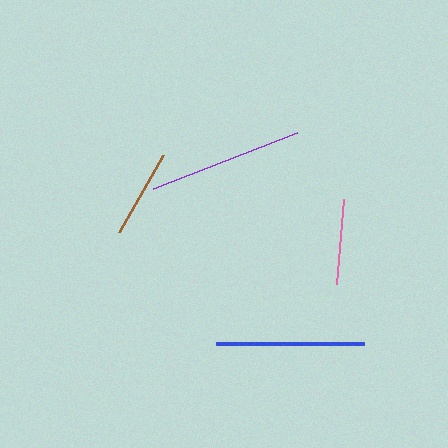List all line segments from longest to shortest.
From longest to shortest: purple, blue, brown, pink.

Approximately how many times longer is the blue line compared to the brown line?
The blue line is approximately 1.7 times the length of the brown line.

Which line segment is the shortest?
The pink line is the shortest at approximately 85 pixels.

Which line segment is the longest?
The purple line is the longest at approximately 154 pixels.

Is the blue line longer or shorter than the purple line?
The purple line is longer than the blue line.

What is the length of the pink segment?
The pink segment is approximately 85 pixels long.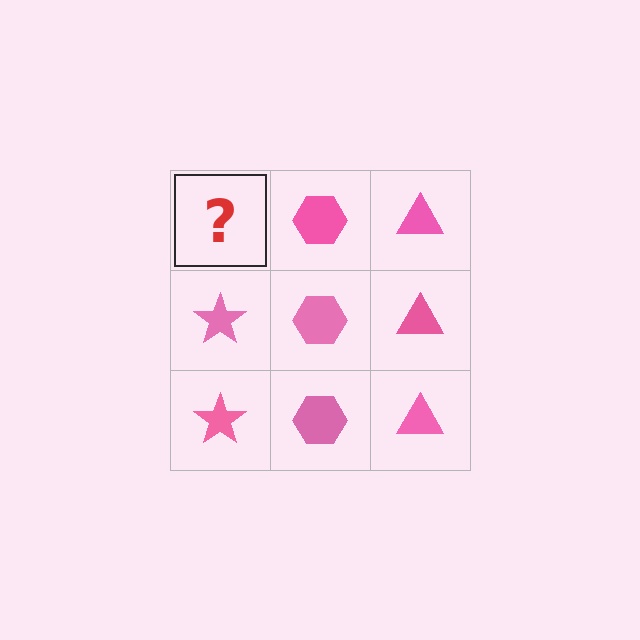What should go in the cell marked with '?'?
The missing cell should contain a pink star.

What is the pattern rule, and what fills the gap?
The rule is that each column has a consistent shape. The gap should be filled with a pink star.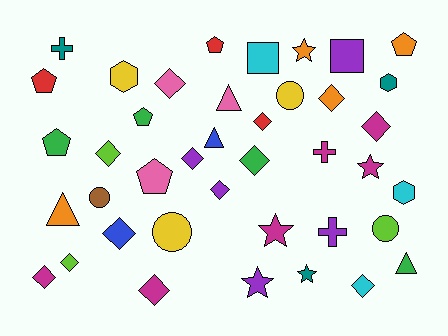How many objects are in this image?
There are 40 objects.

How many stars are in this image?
There are 5 stars.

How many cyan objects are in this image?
There are 3 cyan objects.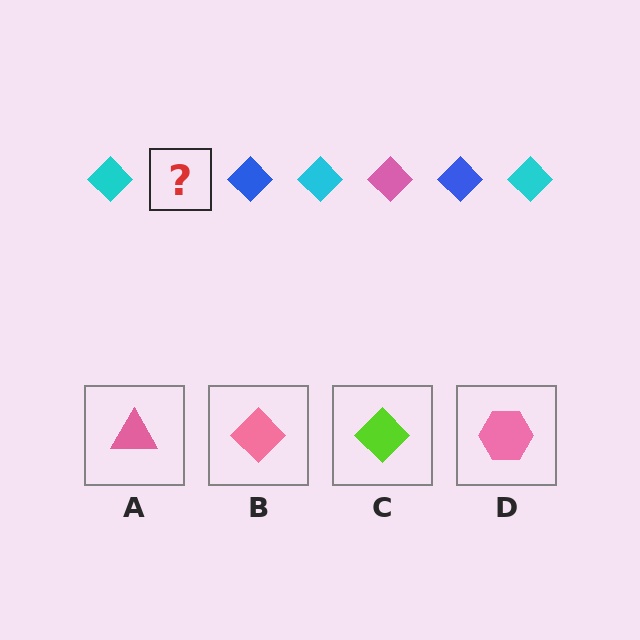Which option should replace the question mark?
Option B.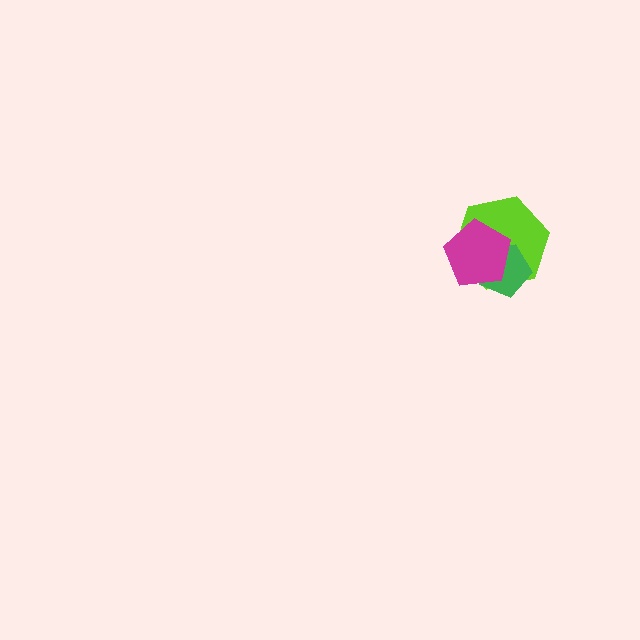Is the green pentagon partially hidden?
Yes, it is partially covered by another shape.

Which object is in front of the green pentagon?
The magenta pentagon is in front of the green pentagon.